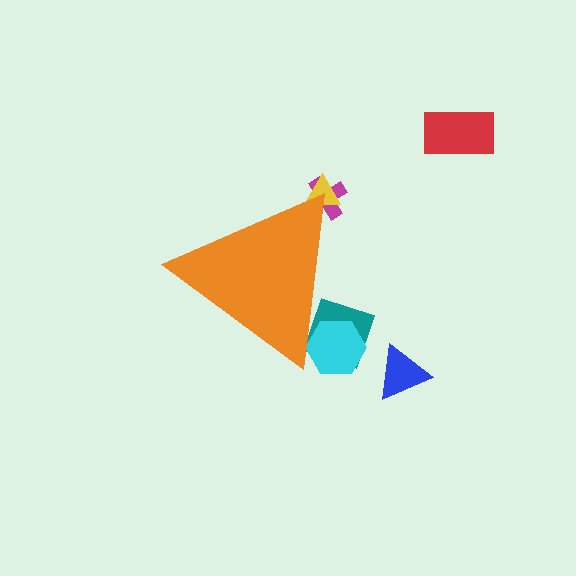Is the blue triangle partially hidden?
No, the blue triangle is fully visible.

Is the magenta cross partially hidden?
Yes, the magenta cross is partially hidden behind the orange triangle.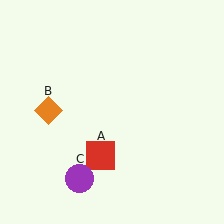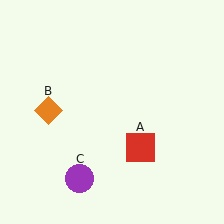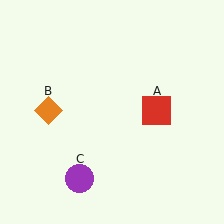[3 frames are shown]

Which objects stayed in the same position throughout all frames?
Orange diamond (object B) and purple circle (object C) remained stationary.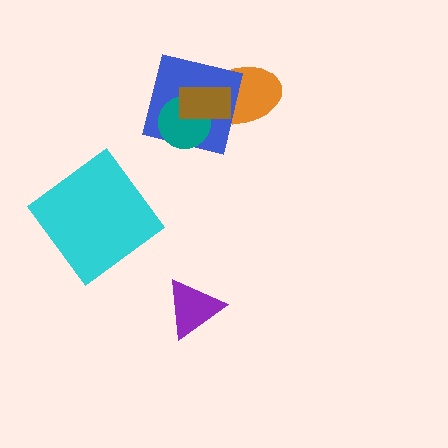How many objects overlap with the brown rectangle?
3 objects overlap with the brown rectangle.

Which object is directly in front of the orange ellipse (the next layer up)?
The blue square is directly in front of the orange ellipse.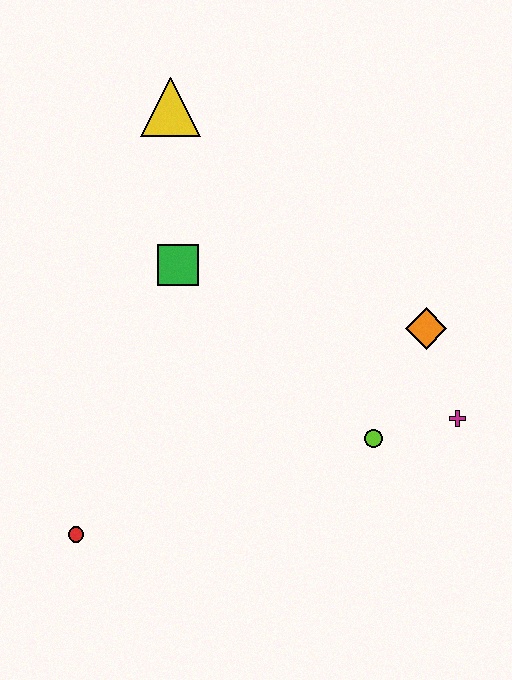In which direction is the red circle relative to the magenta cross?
The red circle is to the left of the magenta cross.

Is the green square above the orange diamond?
Yes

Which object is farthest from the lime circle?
The yellow triangle is farthest from the lime circle.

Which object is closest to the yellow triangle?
The green square is closest to the yellow triangle.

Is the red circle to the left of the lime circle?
Yes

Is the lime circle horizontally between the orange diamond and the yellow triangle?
Yes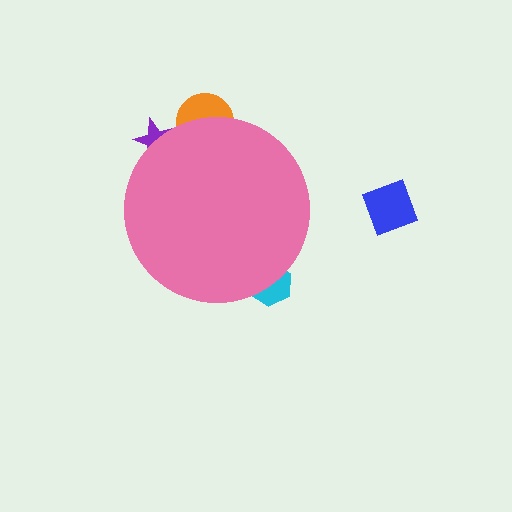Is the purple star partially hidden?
Yes, the purple star is partially hidden behind the pink circle.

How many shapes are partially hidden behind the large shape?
3 shapes are partially hidden.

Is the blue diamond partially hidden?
No, the blue diamond is fully visible.